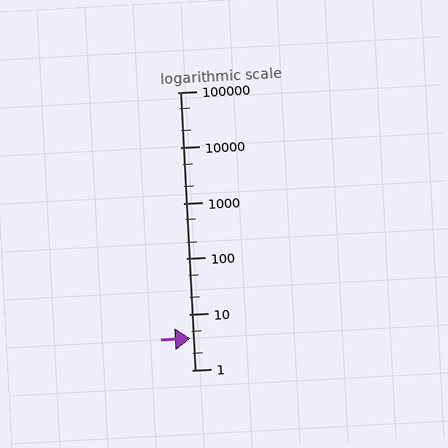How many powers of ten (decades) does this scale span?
The scale spans 5 decades, from 1 to 100000.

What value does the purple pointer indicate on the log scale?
The pointer indicates approximately 3.7.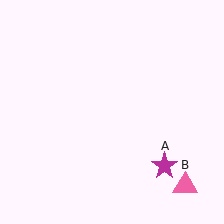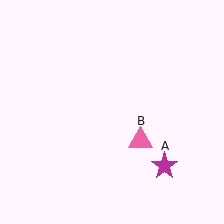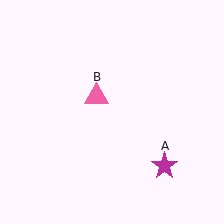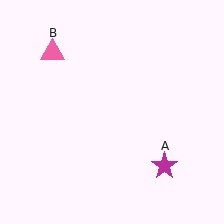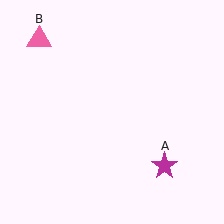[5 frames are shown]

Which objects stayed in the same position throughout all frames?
Magenta star (object A) remained stationary.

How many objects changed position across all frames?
1 object changed position: pink triangle (object B).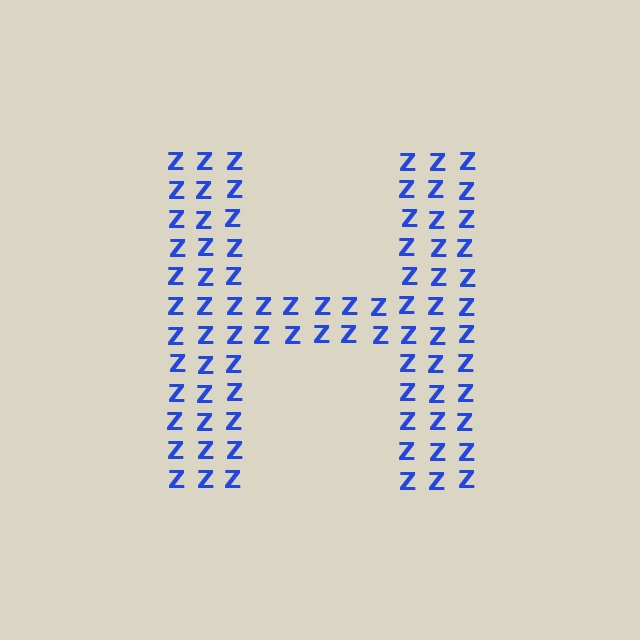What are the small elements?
The small elements are letter Z's.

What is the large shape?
The large shape is the letter H.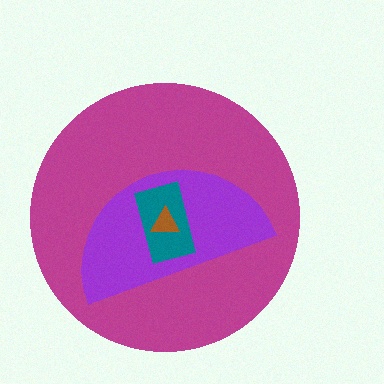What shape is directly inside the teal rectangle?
The brown triangle.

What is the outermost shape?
The magenta circle.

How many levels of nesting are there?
4.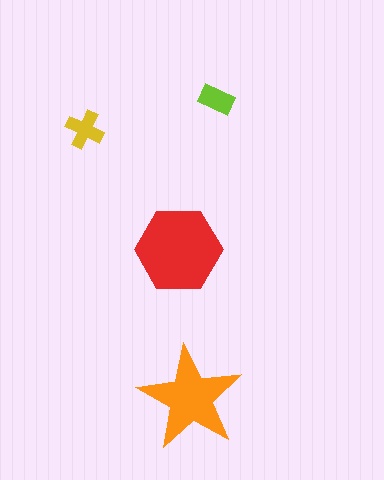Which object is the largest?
The red hexagon.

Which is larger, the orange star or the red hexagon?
The red hexagon.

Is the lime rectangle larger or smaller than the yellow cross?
Smaller.